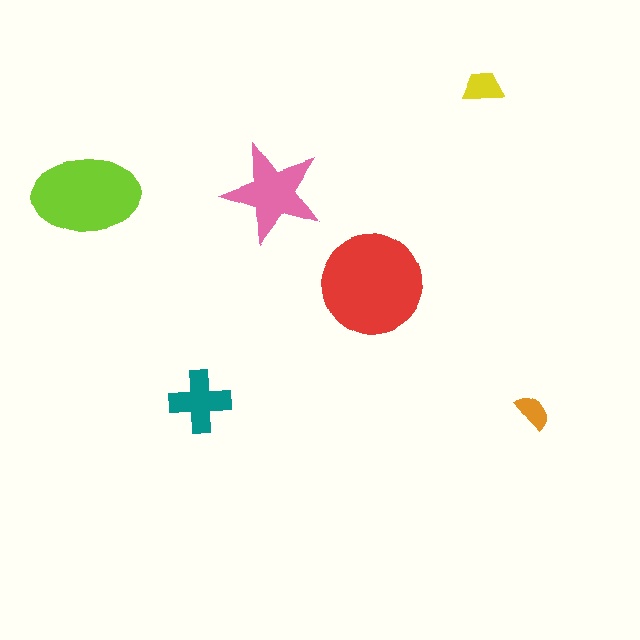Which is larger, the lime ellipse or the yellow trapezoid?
The lime ellipse.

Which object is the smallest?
The orange semicircle.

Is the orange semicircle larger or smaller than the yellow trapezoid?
Smaller.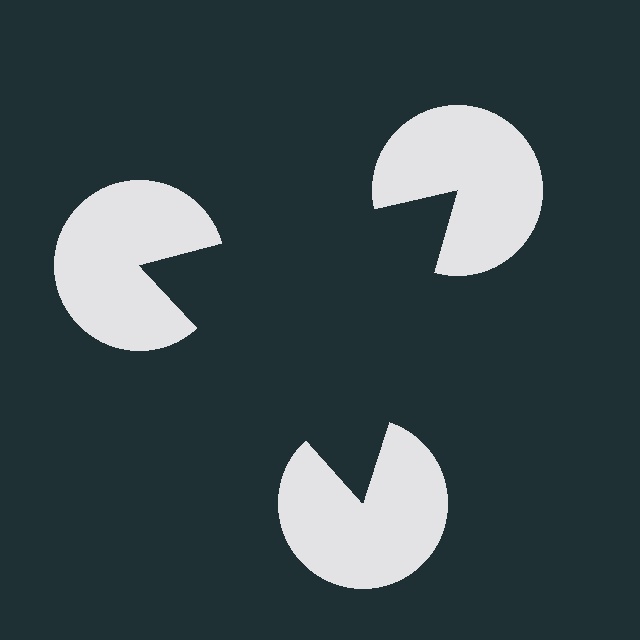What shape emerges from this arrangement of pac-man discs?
An illusory triangle — its edges are inferred from the aligned wedge cuts in the pac-man discs, not physically drawn.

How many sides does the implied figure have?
3 sides.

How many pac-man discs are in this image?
There are 3 — one at each vertex of the illusory triangle.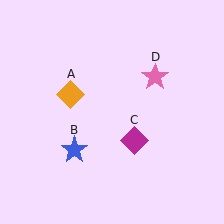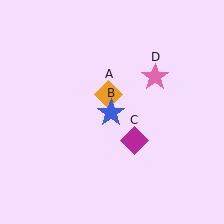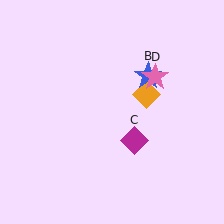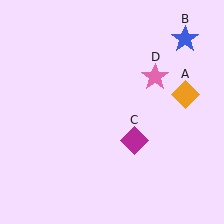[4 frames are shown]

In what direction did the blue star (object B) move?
The blue star (object B) moved up and to the right.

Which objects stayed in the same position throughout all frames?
Magenta diamond (object C) and pink star (object D) remained stationary.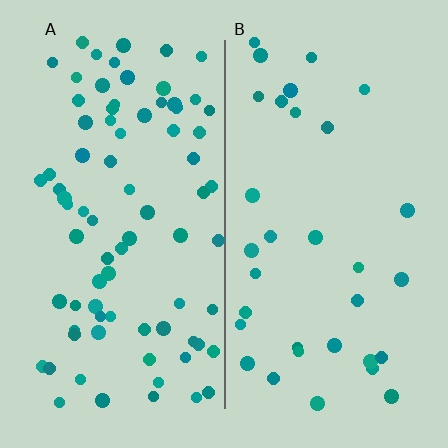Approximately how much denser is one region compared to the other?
Approximately 2.5× — region A over region B.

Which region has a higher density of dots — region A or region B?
A (the left).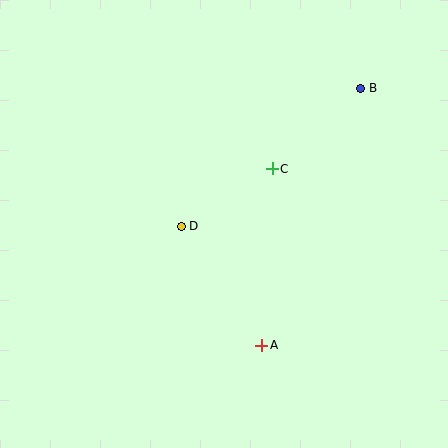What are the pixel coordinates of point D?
Point D is at (181, 226).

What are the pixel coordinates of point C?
Point C is at (272, 169).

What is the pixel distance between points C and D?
The distance between C and D is 107 pixels.